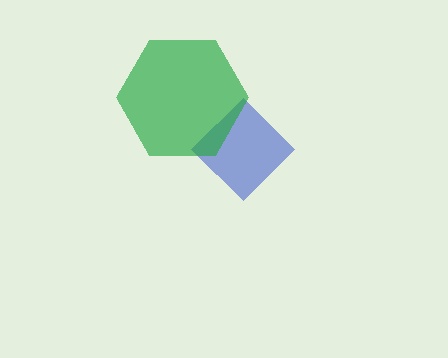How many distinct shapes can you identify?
There are 2 distinct shapes: a blue diamond, a green hexagon.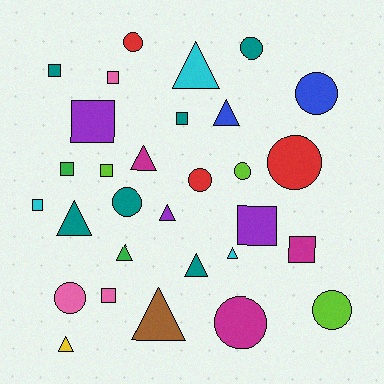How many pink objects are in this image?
There are 3 pink objects.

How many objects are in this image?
There are 30 objects.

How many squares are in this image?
There are 10 squares.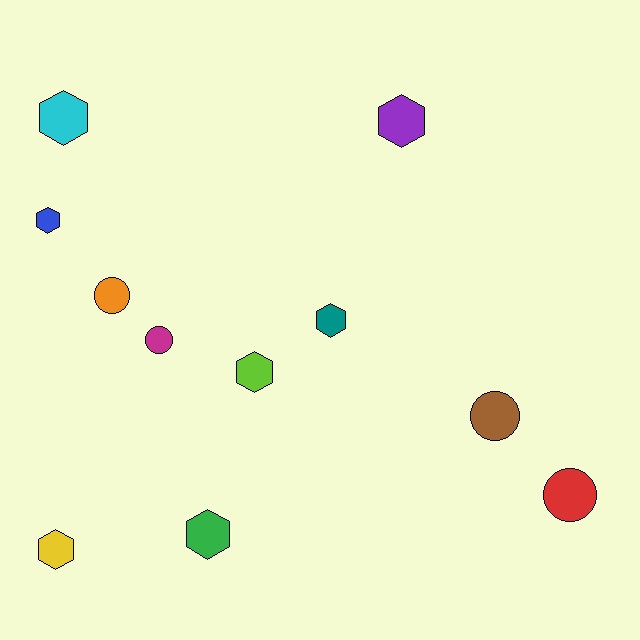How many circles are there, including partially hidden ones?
There are 4 circles.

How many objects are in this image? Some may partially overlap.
There are 11 objects.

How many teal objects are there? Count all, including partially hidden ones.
There is 1 teal object.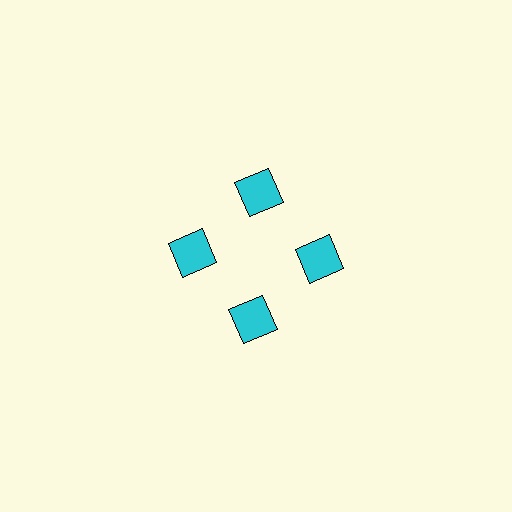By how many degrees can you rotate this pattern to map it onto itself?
The pattern maps onto itself every 90 degrees of rotation.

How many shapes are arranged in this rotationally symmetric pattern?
There are 4 shapes, arranged in 4 groups of 1.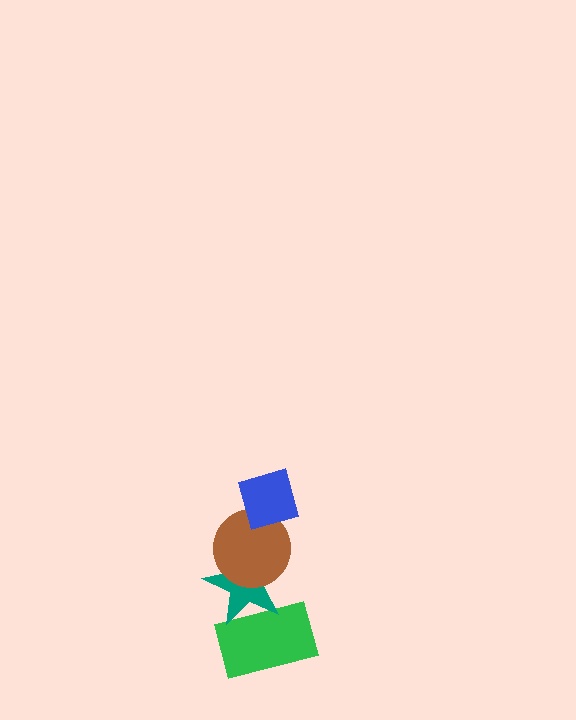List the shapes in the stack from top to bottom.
From top to bottom: the blue diamond, the brown circle, the teal star, the green rectangle.